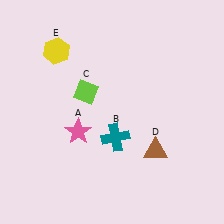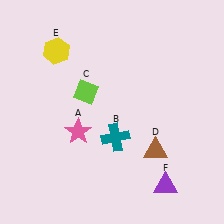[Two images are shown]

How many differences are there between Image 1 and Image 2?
There is 1 difference between the two images.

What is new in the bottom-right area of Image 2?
A purple triangle (F) was added in the bottom-right area of Image 2.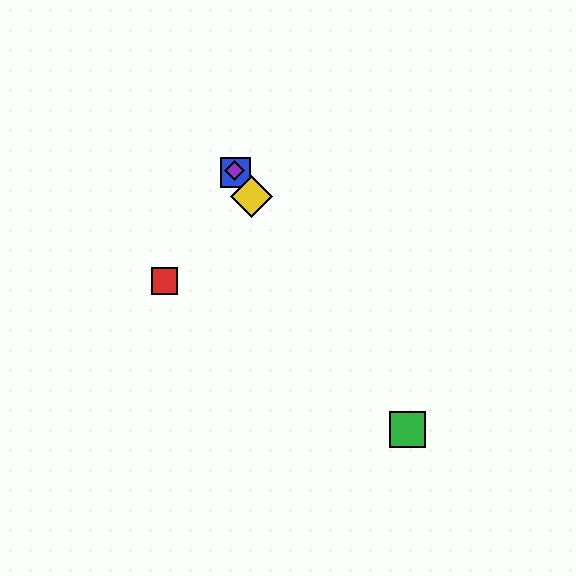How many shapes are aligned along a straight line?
4 shapes (the blue square, the green square, the yellow diamond, the purple diamond) are aligned along a straight line.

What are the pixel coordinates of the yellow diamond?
The yellow diamond is at (251, 197).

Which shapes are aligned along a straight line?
The blue square, the green square, the yellow diamond, the purple diamond are aligned along a straight line.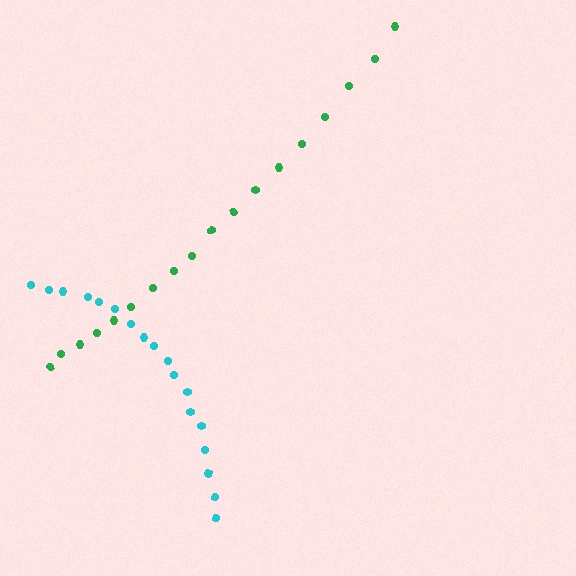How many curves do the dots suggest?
There are 2 distinct paths.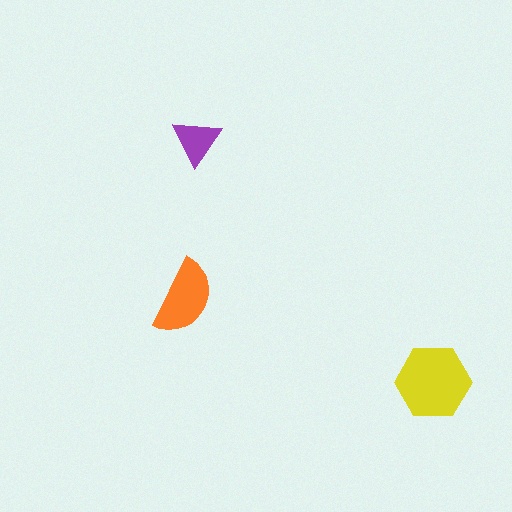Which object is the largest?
The yellow hexagon.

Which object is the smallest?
The purple triangle.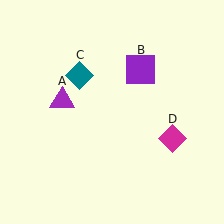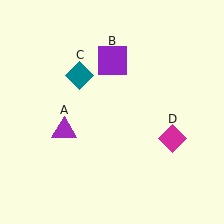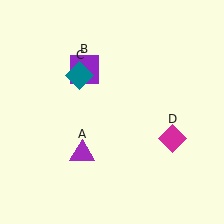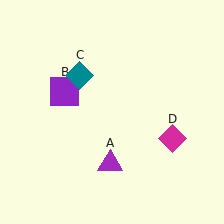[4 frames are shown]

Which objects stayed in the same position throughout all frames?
Teal diamond (object C) and magenta diamond (object D) remained stationary.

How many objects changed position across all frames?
2 objects changed position: purple triangle (object A), purple square (object B).